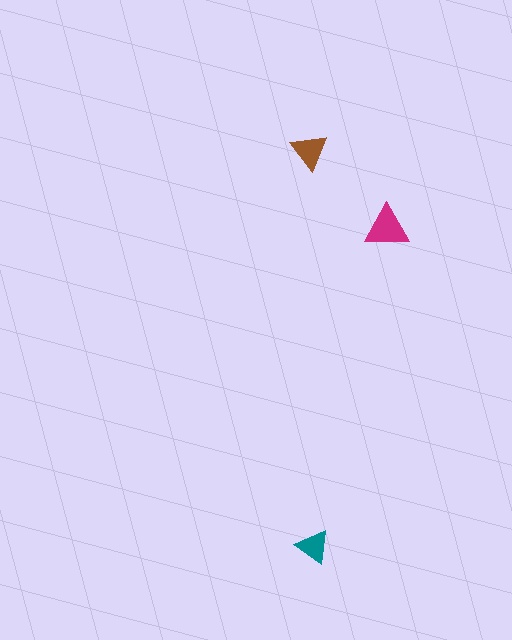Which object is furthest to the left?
The brown triangle is leftmost.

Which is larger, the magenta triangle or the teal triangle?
The magenta one.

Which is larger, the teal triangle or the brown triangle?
The brown one.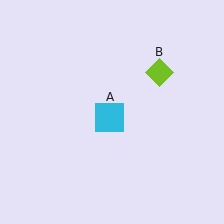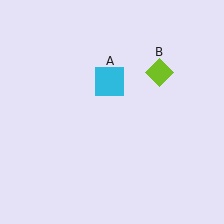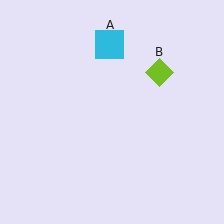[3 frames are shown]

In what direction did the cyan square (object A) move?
The cyan square (object A) moved up.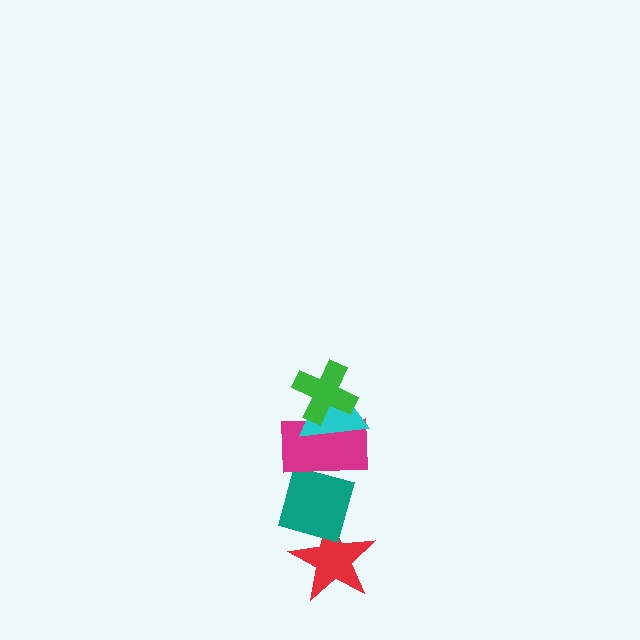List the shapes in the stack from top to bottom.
From top to bottom: the green cross, the cyan triangle, the magenta rectangle, the teal diamond, the red star.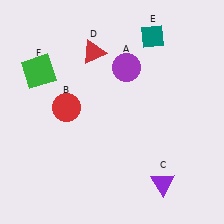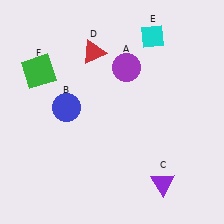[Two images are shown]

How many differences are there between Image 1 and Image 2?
There are 2 differences between the two images.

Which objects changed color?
B changed from red to blue. E changed from teal to cyan.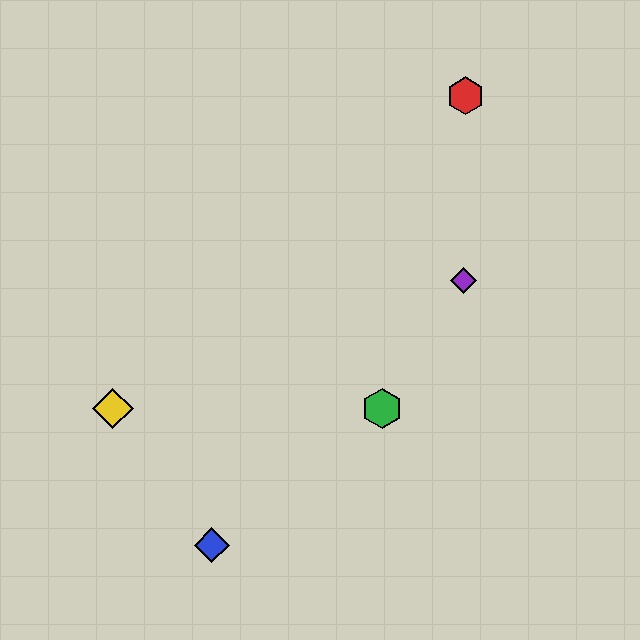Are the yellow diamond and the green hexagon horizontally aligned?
Yes, both are at y≈408.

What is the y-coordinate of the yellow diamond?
The yellow diamond is at y≈408.